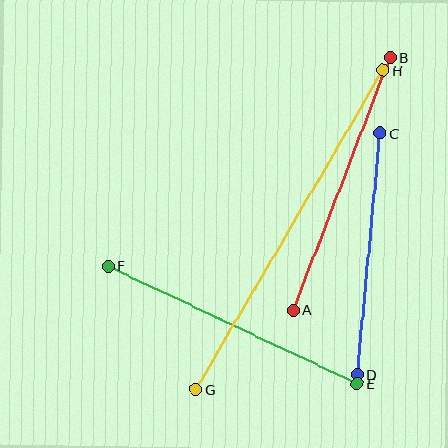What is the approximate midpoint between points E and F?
The midpoint is at approximately (233, 325) pixels.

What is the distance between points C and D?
The distance is approximately 243 pixels.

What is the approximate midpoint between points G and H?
The midpoint is at approximately (290, 230) pixels.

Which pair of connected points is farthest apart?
Points G and H are farthest apart.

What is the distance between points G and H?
The distance is approximately 370 pixels.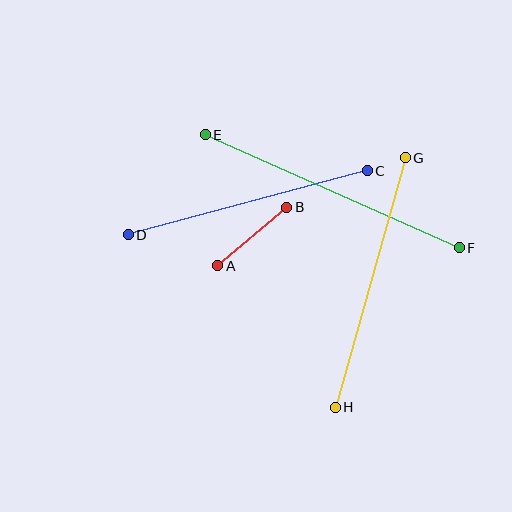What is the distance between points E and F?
The distance is approximately 278 pixels.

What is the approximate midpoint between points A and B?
The midpoint is at approximately (252, 237) pixels.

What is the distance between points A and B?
The distance is approximately 90 pixels.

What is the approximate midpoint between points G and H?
The midpoint is at approximately (370, 282) pixels.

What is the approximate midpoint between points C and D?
The midpoint is at approximately (248, 203) pixels.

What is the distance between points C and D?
The distance is approximately 248 pixels.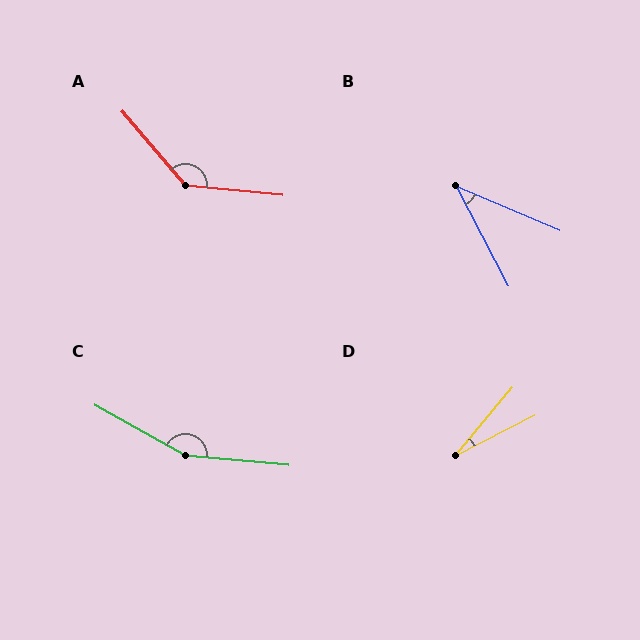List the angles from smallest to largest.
D (23°), B (39°), A (136°), C (156°).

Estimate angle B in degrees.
Approximately 39 degrees.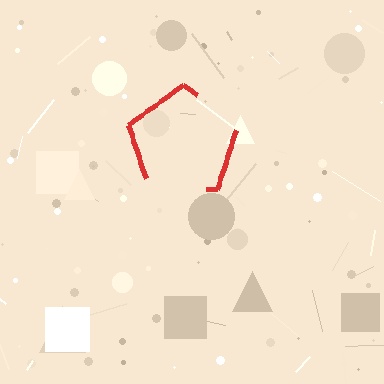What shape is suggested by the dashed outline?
The dashed outline suggests a pentagon.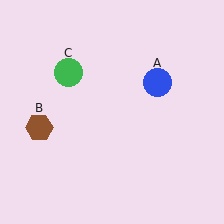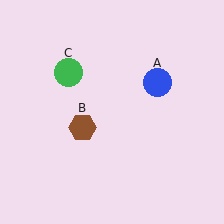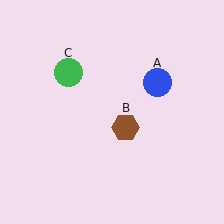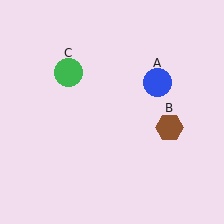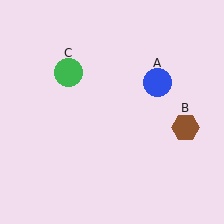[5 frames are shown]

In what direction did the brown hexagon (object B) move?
The brown hexagon (object B) moved right.